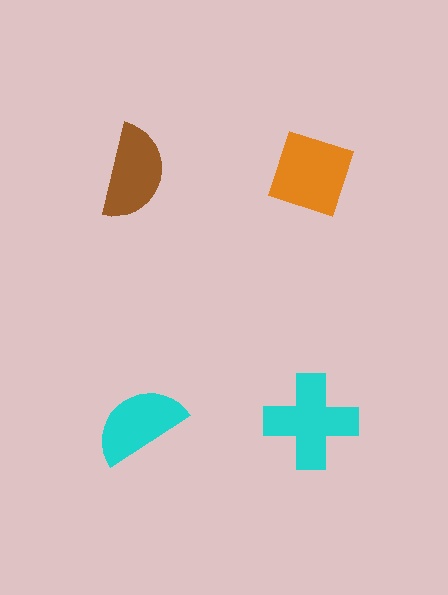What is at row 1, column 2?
An orange diamond.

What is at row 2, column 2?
A cyan cross.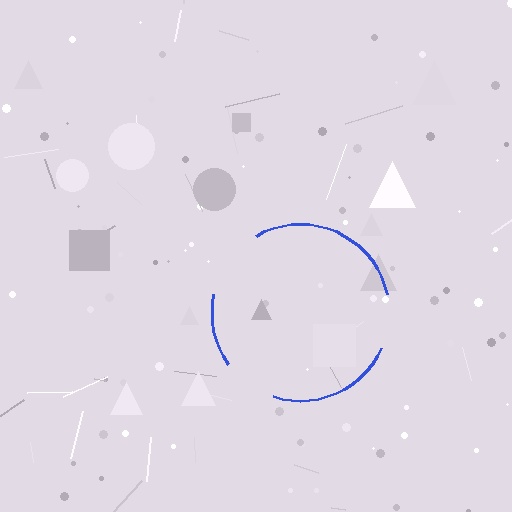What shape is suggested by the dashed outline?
The dashed outline suggests a circle.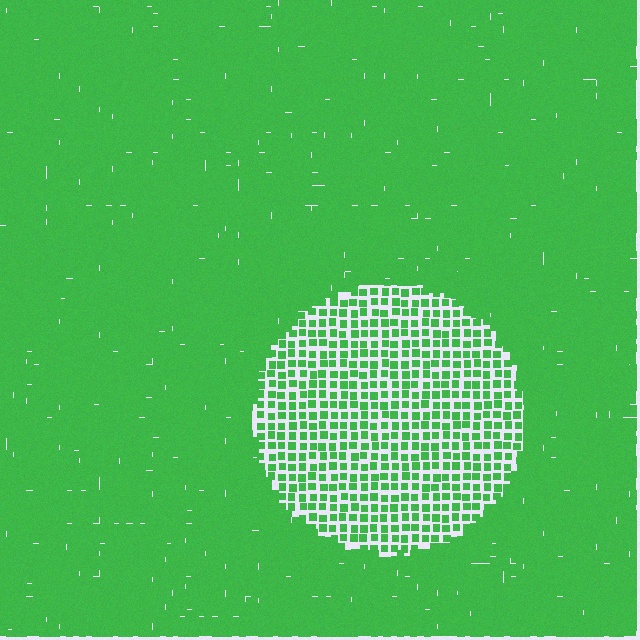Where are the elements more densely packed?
The elements are more densely packed outside the circle boundary.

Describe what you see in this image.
The image contains small green elements arranged at two different densities. A circle-shaped region is visible where the elements are less densely packed than the surrounding area.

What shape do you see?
I see a circle.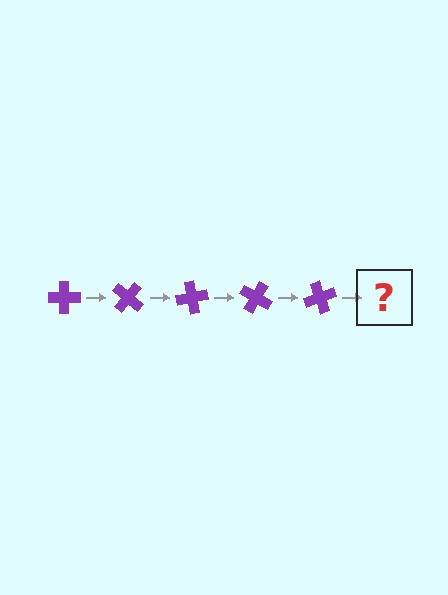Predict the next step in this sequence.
The next step is a purple cross rotated 200 degrees.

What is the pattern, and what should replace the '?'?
The pattern is that the cross rotates 40 degrees each step. The '?' should be a purple cross rotated 200 degrees.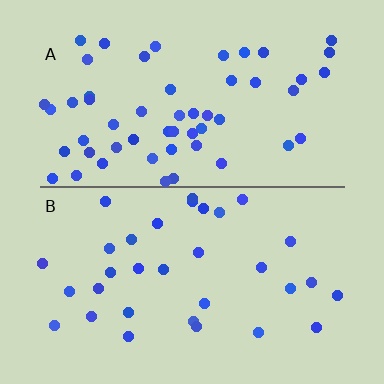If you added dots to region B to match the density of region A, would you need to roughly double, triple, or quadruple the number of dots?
Approximately double.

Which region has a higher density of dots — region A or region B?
A (the top).